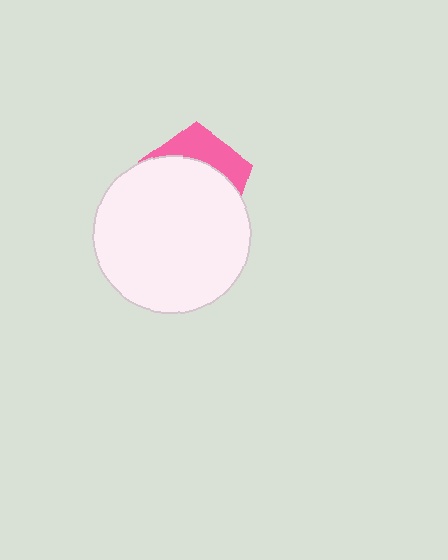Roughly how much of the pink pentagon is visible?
A small part of it is visible (roughly 31%).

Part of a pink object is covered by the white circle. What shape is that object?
It is a pentagon.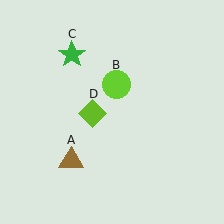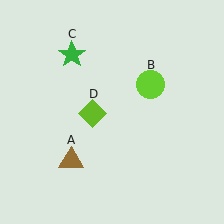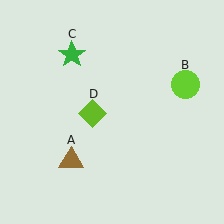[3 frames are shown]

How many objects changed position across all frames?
1 object changed position: lime circle (object B).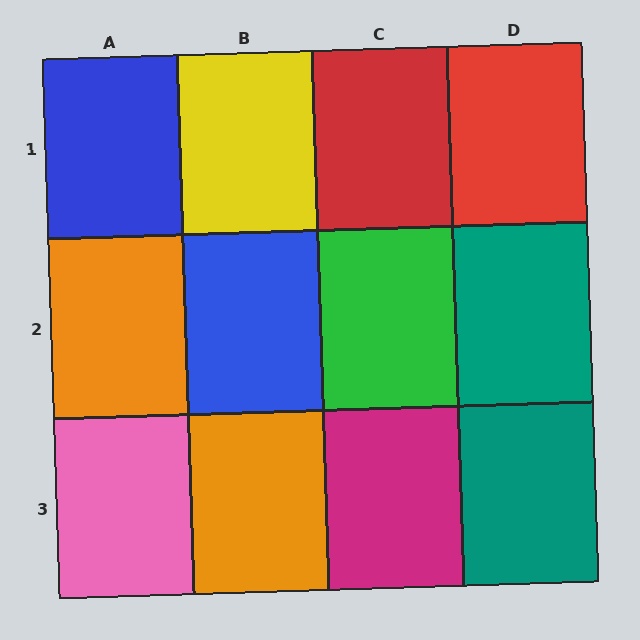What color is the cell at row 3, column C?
Magenta.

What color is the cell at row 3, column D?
Teal.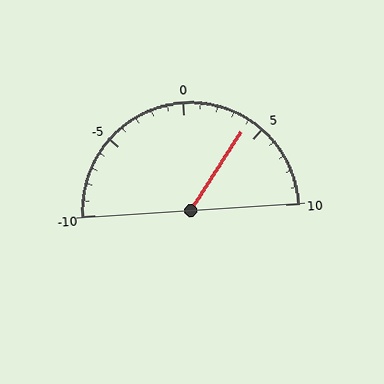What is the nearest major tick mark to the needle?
The nearest major tick mark is 5.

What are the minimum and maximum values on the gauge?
The gauge ranges from -10 to 10.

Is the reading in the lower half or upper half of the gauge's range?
The reading is in the upper half of the range (-10 to 10).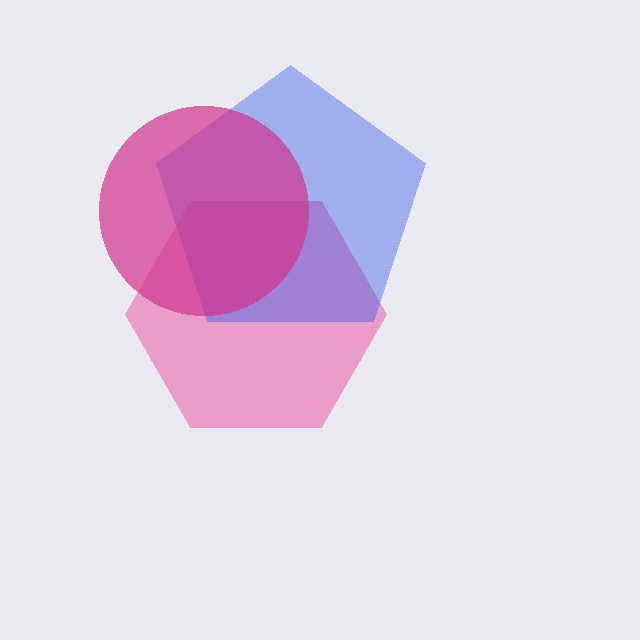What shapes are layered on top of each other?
The layered shapes are: a pink hexagon, a blue pentagon, a magenta circle.